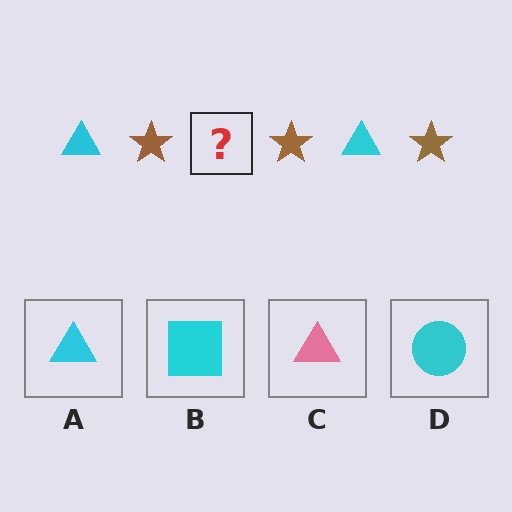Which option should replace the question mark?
Option A.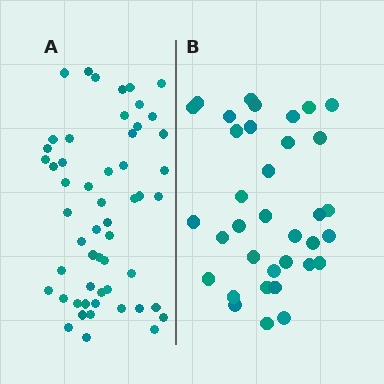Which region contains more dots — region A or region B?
Region A (the left region) has more dots.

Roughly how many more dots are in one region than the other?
Region A has approximately 20 more dots than region B.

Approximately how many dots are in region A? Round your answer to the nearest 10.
About 50 dots. (The exact count is 54, which rounds to 50.)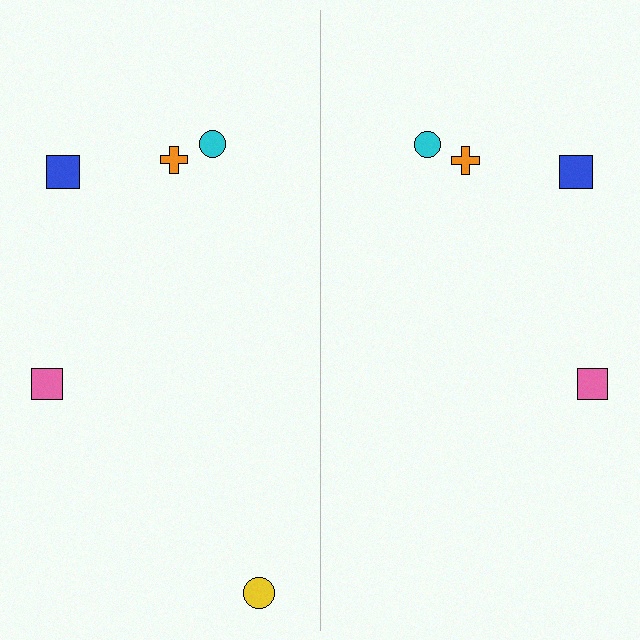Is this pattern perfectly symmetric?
No, the pattern is not perfectly symmetric. A yellow circle is missing from the right side.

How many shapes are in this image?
There are 9 shapes in this image.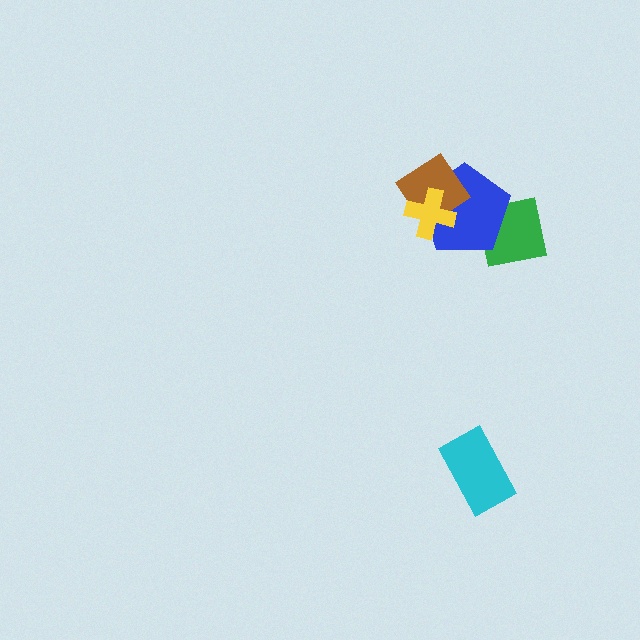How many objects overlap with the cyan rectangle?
0 objects overlap with the cyan rectangle.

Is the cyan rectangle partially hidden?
No, no other shape covers it.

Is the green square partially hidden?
Yes, it is partially covered by another shape.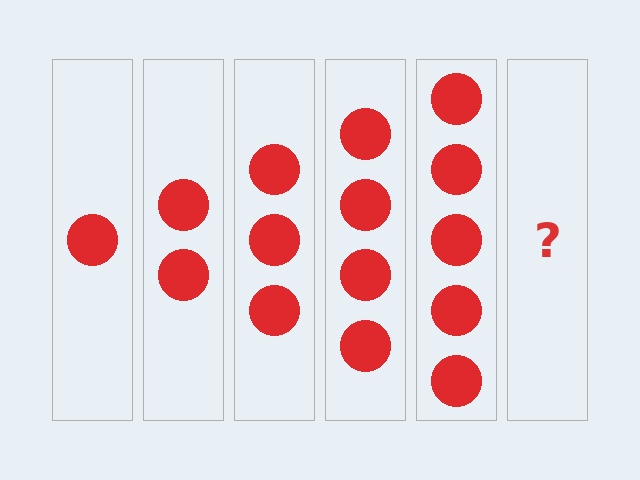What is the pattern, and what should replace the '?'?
The pattern is that each step adds one more circle. The '?' should be 6 circles.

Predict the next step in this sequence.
The next step is 6 circles.